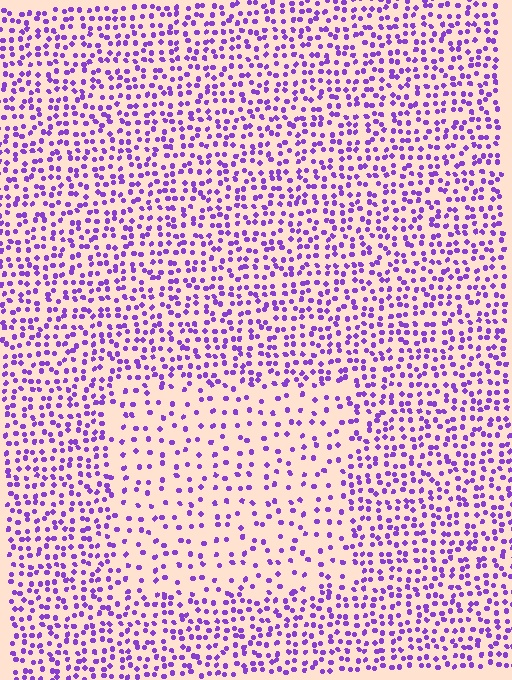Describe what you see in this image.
The image contains small purple elements arranged at two different densities. A rectangle-shaped region is visible where the elements are less densely packed than the surrounding area.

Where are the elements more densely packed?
The elements are more densely packed outside the rectangle boundary.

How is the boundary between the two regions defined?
The boundary is defined by a change in element density (approximately 2.1x ratio). All elements are the same color, size, and shape.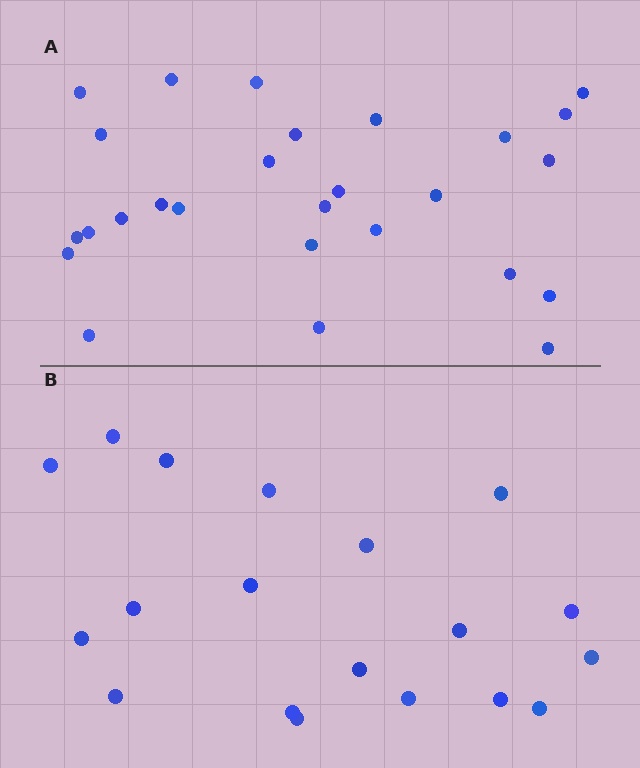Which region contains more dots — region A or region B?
Region A (the top region) has more dots.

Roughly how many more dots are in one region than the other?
Region A has roughly 8 or so more dots than region B.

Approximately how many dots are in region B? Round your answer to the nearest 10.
About 20 dots. (The exact count is 19, which rounds to 20.)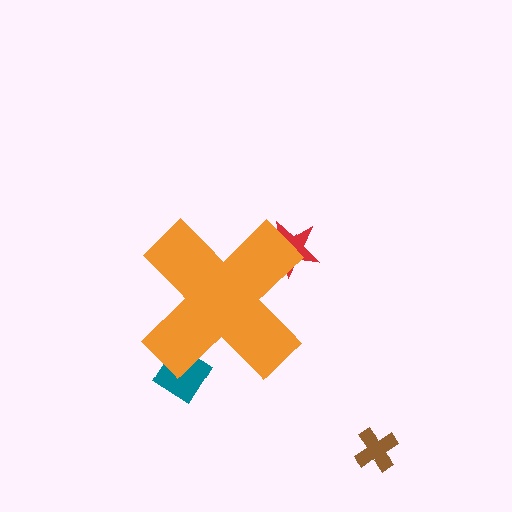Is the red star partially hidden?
Yes, the red star is partially hidden behind the orange cross.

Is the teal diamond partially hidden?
Yes, the teal diamond is partially hidden behind the orange cross.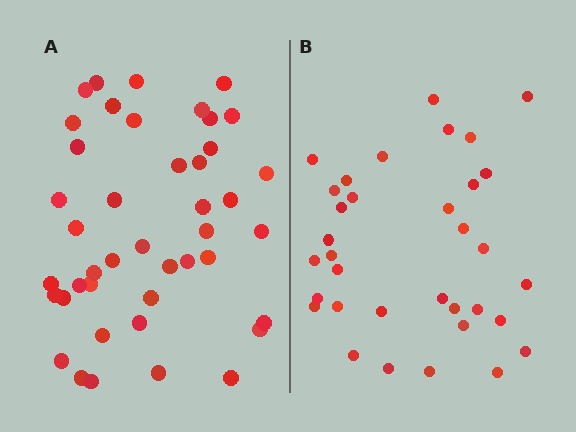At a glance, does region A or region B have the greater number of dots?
Region A (the left region) has more dots.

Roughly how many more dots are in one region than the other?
Region A has roughly 8 or so more dots than region B.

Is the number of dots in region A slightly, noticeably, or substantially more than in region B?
Region A has noticeably more, but not dramatically so. The ratio is roughly 1.3 to 1.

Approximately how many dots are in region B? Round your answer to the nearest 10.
About 30 dots. (The exact count is 34, which rounds to 30.)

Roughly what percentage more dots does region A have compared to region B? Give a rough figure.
About 25% more.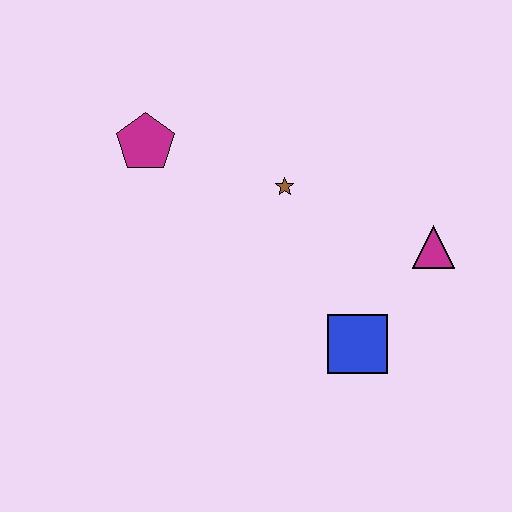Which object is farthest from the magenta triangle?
The magenta pentagon is farthest from the magenta triangle.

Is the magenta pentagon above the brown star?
Yes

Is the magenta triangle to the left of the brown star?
No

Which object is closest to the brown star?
The magenta pentagon is closest to the brown star.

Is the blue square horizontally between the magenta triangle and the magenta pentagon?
Yes